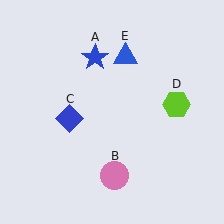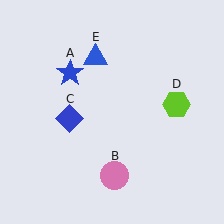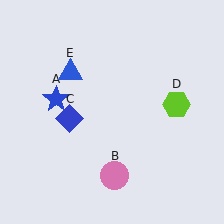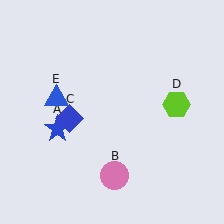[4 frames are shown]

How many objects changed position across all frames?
2 objects changed position: blue star (object A), blue triangle (object E).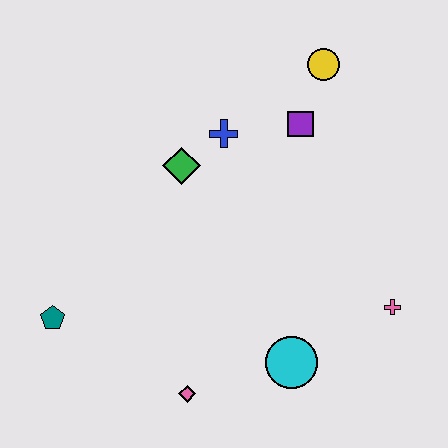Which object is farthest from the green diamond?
The pink cross is farthest from the green diamond.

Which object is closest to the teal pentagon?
The pink diamond is closest to the teal pentagon.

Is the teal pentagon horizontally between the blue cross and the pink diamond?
No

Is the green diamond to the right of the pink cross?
No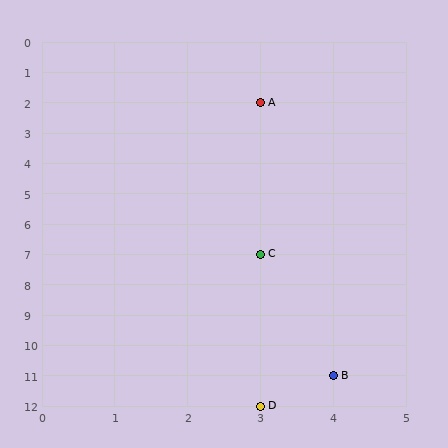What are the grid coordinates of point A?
Point A is at grid coordinates (3, 2).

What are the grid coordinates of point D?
Point D is at grid coordinates (3, 12).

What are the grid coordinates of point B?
Point B is at grid coordinates (4, 11).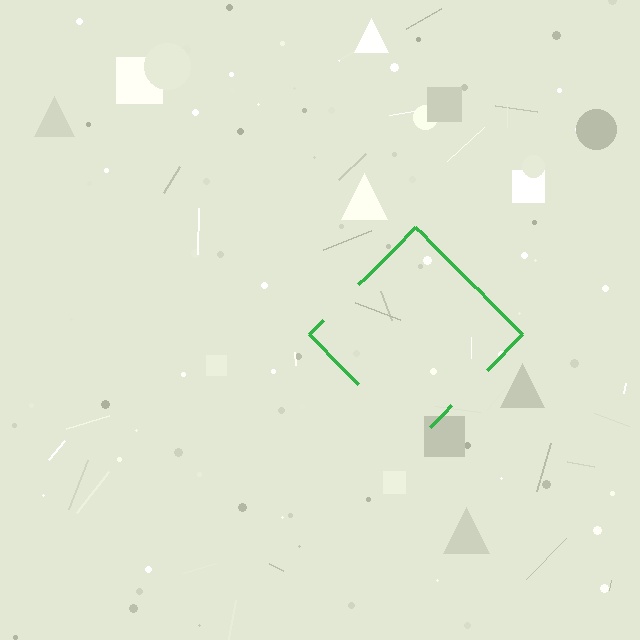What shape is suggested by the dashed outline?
The dashed outline suggests a diamond.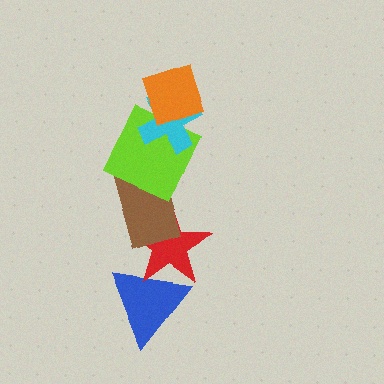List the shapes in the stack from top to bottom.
From top to bottom: the orange diamond, the cyan cross, the lime square, the brown rectangle, the red star, the blue triangle.